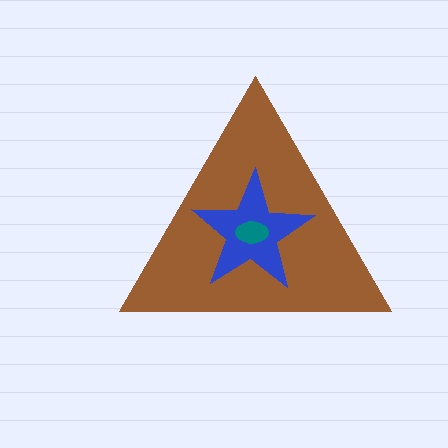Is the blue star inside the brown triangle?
Yes.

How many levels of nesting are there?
3.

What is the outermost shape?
The brown triangle.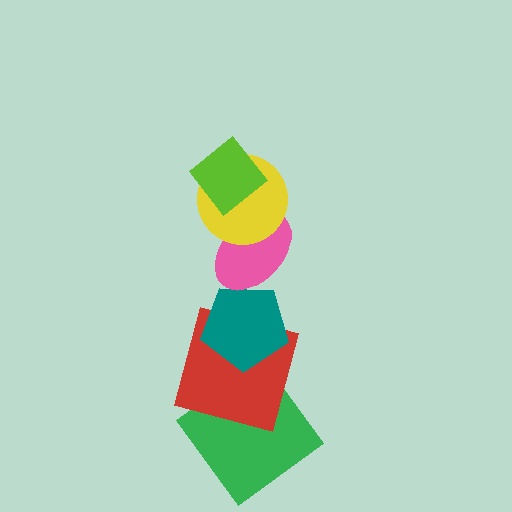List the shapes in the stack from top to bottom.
From top to bottom: the lime diamond, the yellow circle, the pink ellipse, the teal pentagon, the red square, the green diamond.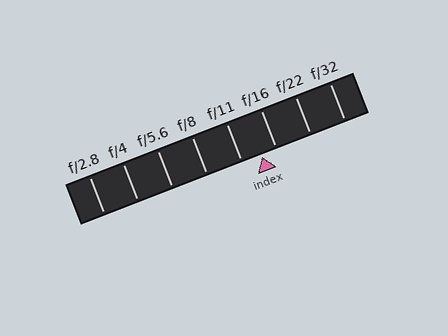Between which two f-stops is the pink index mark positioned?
The index mark is between f/11 and f/16.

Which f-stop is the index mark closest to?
The index mark is closest to f/16.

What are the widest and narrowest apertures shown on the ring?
The widest aperture shown is f/2.8 and the narrowest is f/32.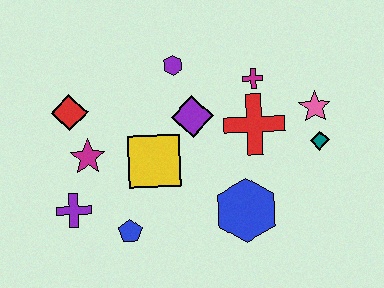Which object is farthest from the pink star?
The purple cross is farthest from the pink star.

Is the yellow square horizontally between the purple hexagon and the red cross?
No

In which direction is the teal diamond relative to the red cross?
The teal diamond is to the right of the red cross.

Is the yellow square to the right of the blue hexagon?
No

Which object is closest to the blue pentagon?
The purple cross is closest to the blue pentagon.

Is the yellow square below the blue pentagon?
No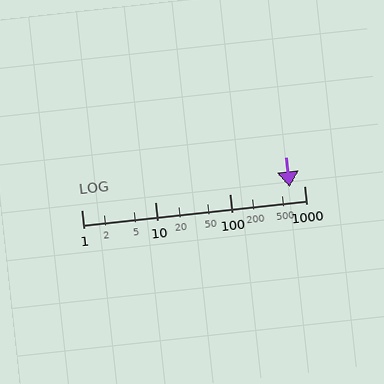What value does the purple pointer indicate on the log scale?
The pointer indicates approximately 640.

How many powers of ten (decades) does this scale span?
The scale spans 3 decades, from 1 to 1000.